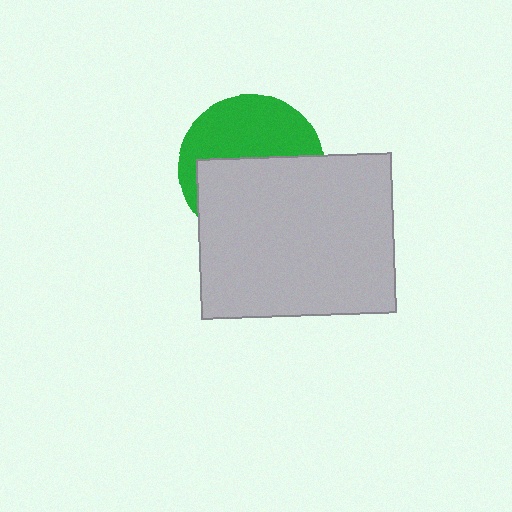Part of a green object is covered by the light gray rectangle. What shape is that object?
It is a circle.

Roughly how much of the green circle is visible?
About half of it is visible (roughly 46%).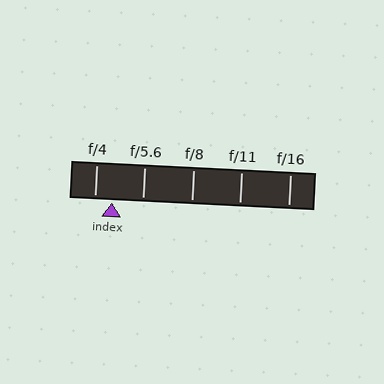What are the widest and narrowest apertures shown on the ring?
The widest aperture shown is f/4 and the narrowest is f/16.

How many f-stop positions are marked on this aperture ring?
There are 5 f-stop positions marked.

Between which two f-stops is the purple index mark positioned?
The index mark is between f/4 and f/5.6.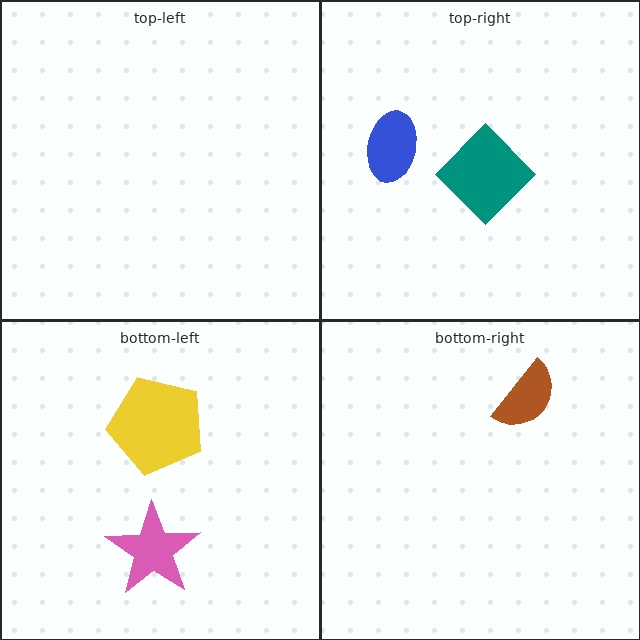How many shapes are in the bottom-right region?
1.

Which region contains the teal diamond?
The top-right region.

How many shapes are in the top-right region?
2.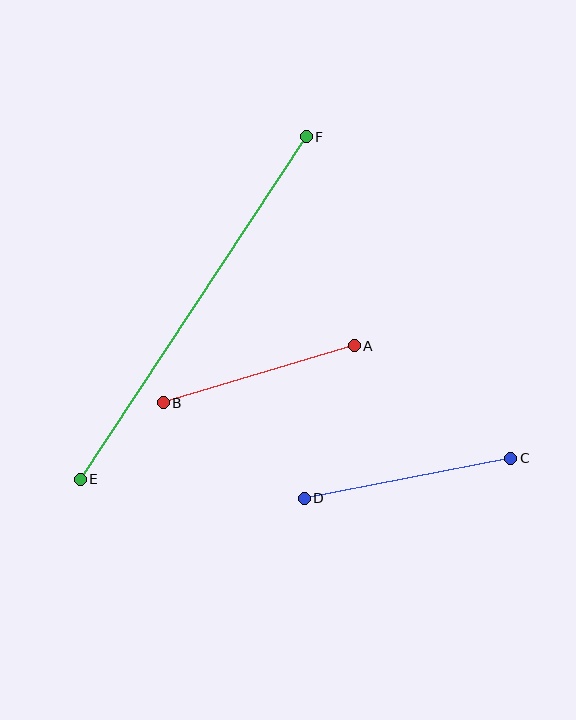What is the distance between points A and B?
The distance is approximately 199 pixels.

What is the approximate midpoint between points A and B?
The midpoint is at approximately (259, 374) pixels.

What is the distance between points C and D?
The distance is approximately 210 pixels.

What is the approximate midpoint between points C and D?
The midpoint is at approximately (407, 478) pixels.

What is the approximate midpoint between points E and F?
The midpoint is at approximately (193, 308) pixels.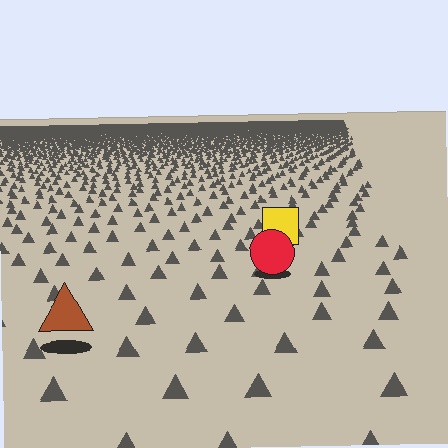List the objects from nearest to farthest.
From nearest to farthest: the brown triangle, the red circle, the yellow square.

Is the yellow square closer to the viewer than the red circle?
No. The red circle is closer — you can tell from the texture gradient: the ground texture is coarser near it.